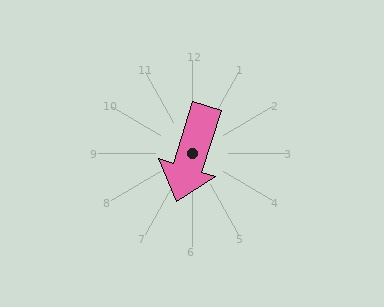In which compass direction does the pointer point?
South.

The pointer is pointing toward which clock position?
Roughly 7 o'clock.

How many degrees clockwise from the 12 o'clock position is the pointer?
Approximately 198 degrees.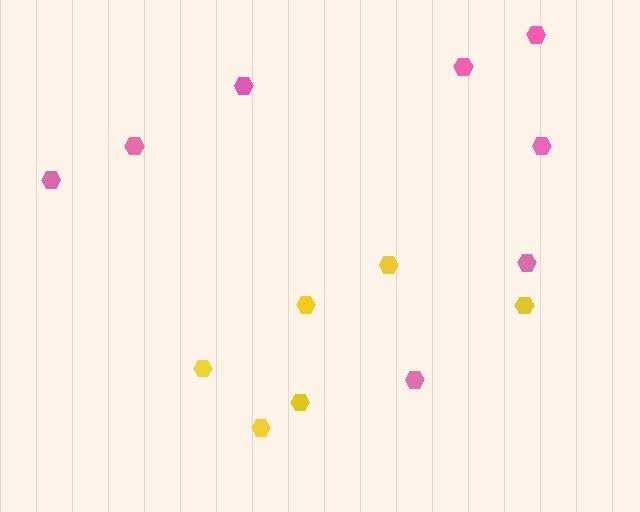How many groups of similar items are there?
There are 2 groups: one group of yellow hexagons (6) and one group of pink hexagons (8).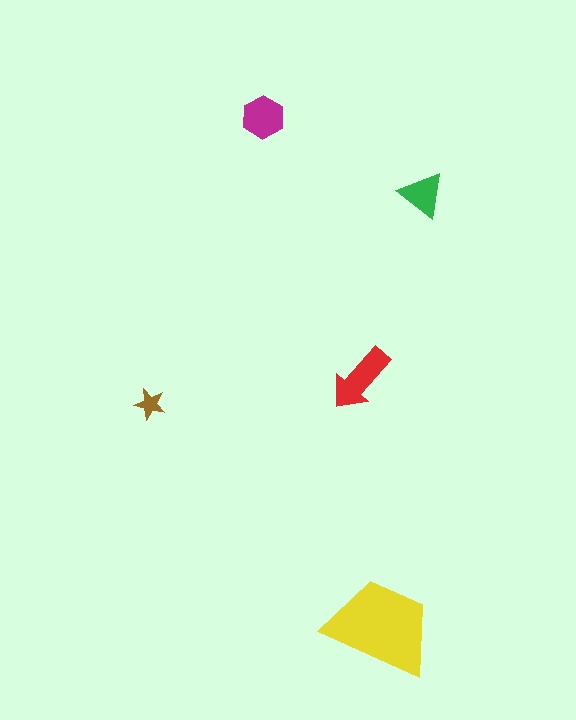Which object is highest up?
The magenta hexagon is topmost.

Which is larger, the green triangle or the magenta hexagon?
The magenta hexagon.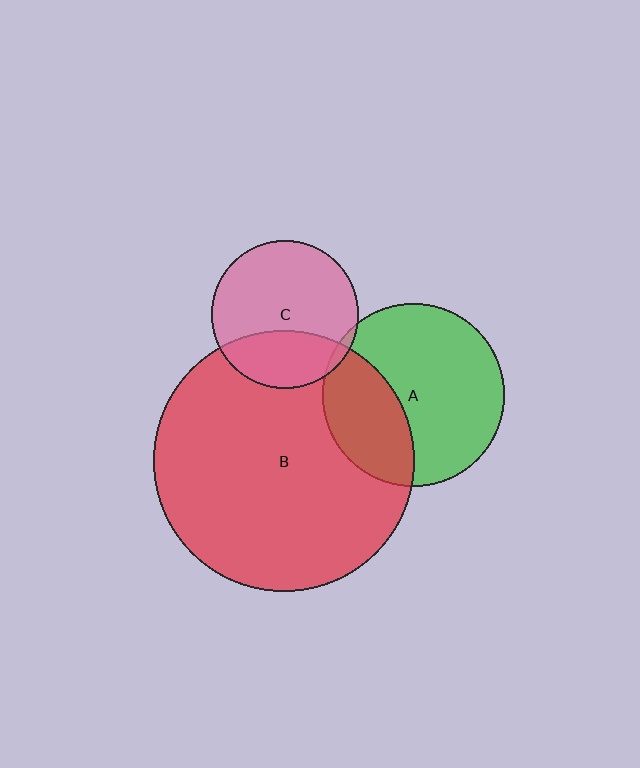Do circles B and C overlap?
Yes.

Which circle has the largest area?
Circle B (red).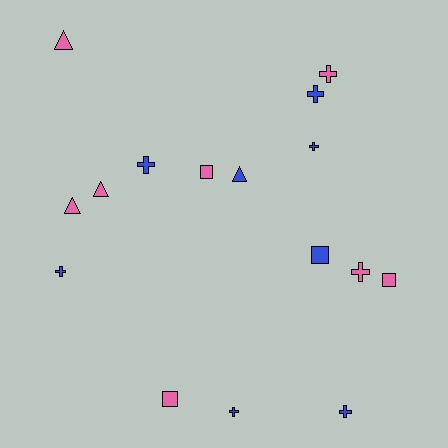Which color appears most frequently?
Pink, with 8 objects.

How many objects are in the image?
There are 16 objects.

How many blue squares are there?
There is 1 blue square.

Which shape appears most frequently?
Cross, with 8 objects.